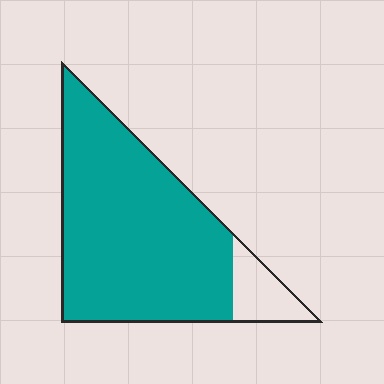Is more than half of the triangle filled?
Yes.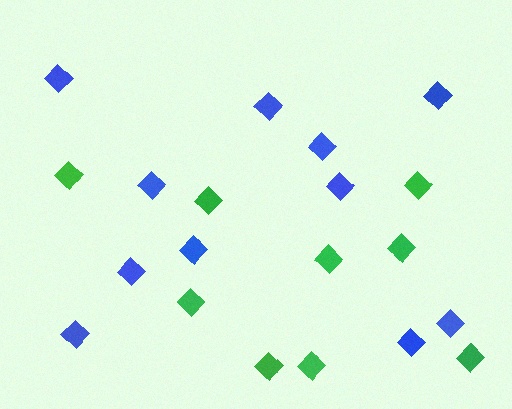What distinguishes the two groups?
There are 2 groups: one group of blue diamonds (11) and one group of green diamonds (9).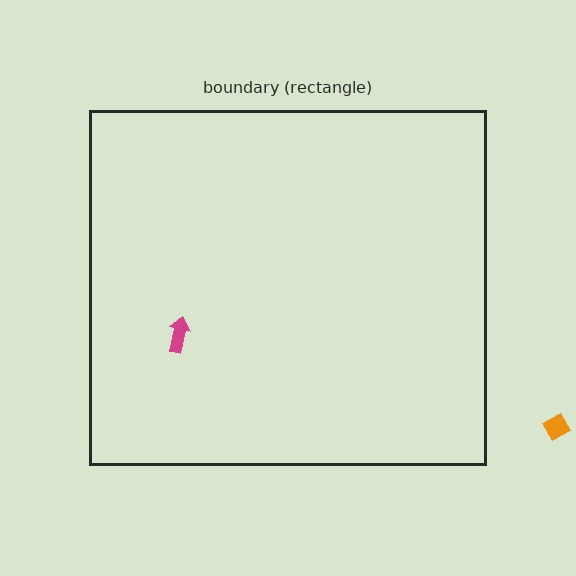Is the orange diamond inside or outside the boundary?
Outside.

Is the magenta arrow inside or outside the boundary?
Inside.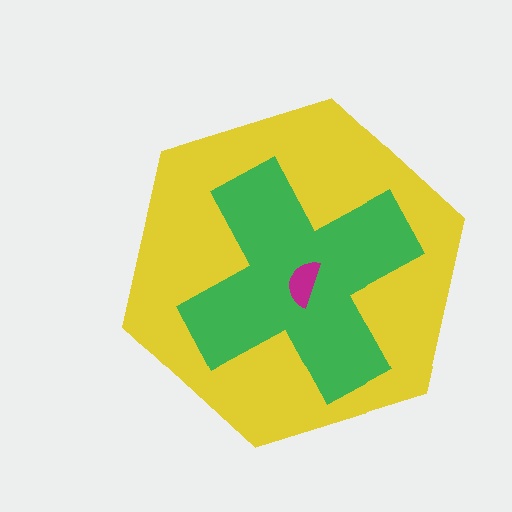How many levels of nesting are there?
3.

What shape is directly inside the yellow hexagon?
The green cross.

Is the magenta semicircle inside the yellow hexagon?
Yes.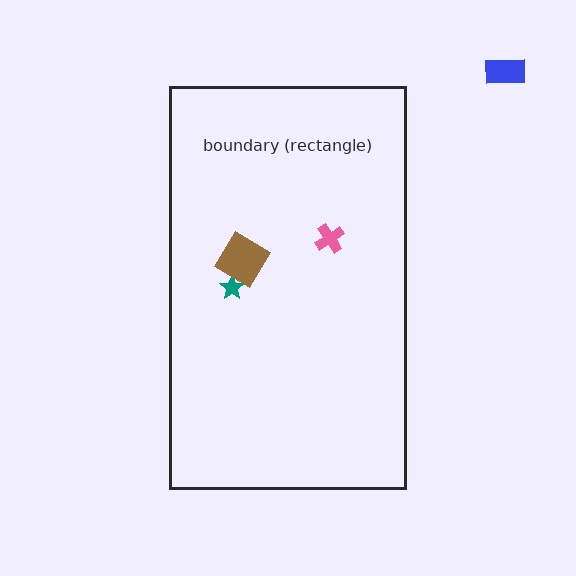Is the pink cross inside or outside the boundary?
Inside.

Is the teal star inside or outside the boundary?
Inside.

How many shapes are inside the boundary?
3 inside, 1 outside.